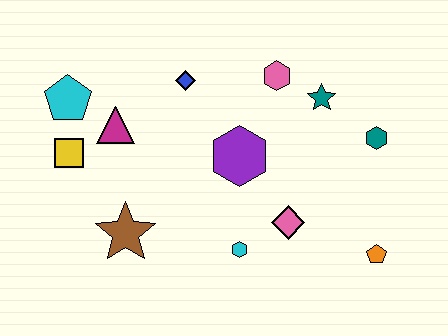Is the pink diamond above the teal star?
No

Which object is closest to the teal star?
The pink hexagon is closest to the teal star.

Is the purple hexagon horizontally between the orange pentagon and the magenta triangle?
Yes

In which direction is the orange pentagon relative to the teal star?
The orange pentagon is below the teal star.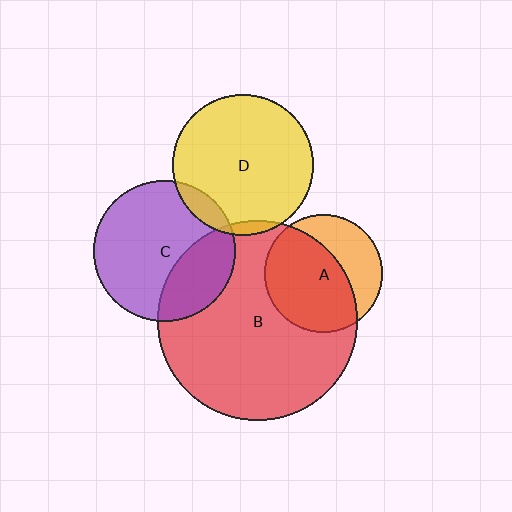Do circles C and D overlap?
Yes.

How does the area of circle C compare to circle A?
Approximately 1.5 times.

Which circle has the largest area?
Circle B (red).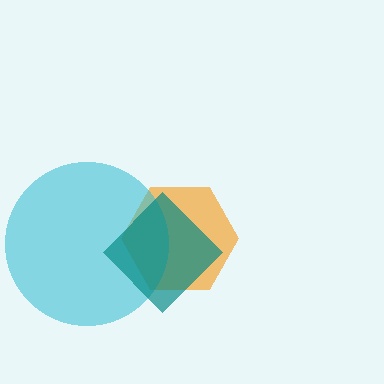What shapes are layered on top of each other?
The layered shapes are: an orange hexagon, a cyan circle, a teal diamond.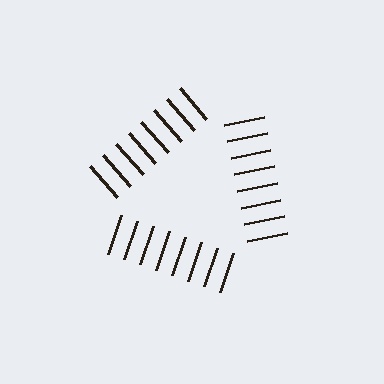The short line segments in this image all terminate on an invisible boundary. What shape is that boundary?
An illusory triangle — the line segments terminate on its edges but no continuous stroke is drawn.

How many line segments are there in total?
24 — 8 along each of the 3 edges.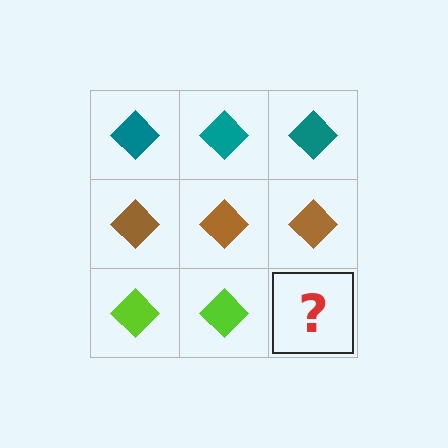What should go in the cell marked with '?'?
The missing cell should contain a lime diamond.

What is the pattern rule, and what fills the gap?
The rule is that each row has a consistent color. The gap should be filled with a lime diamond.